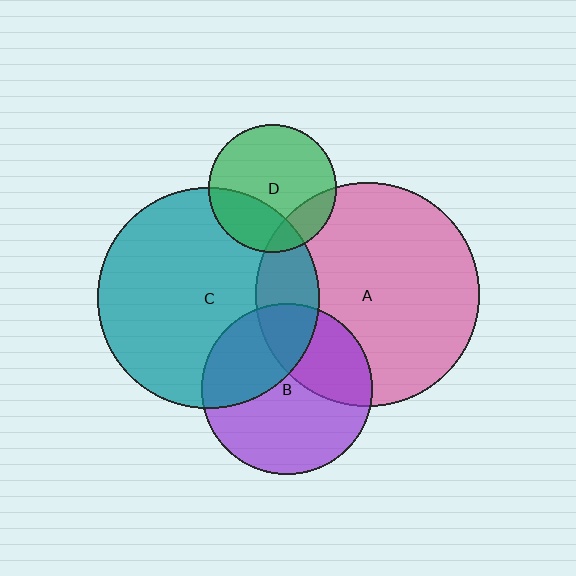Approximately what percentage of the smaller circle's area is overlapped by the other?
Approximately 20%.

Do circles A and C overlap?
Yes.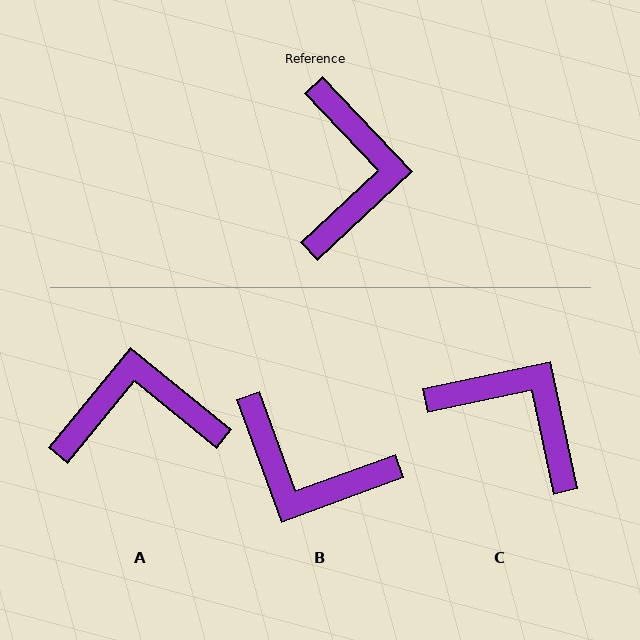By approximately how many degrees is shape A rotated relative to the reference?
Approximately 97 degrees counter-clockwise.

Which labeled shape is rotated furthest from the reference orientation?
B, about 113 degrees away.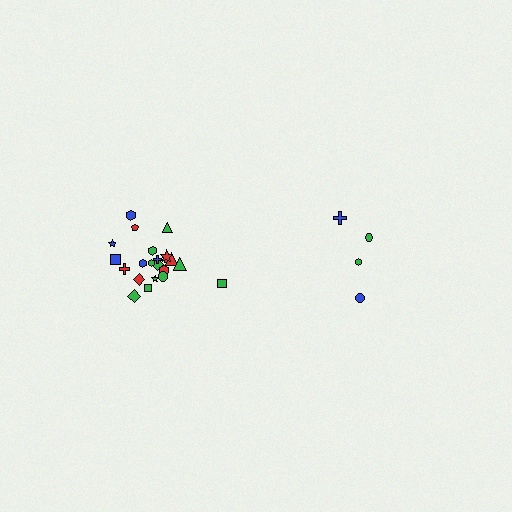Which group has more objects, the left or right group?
The left group.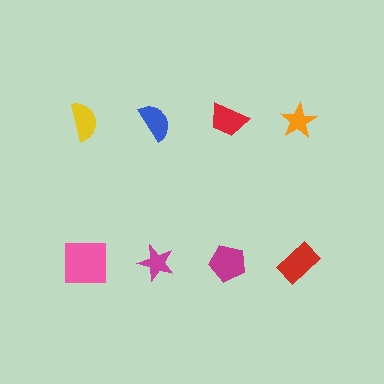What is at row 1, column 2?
A blue semicircle.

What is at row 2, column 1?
A pink square.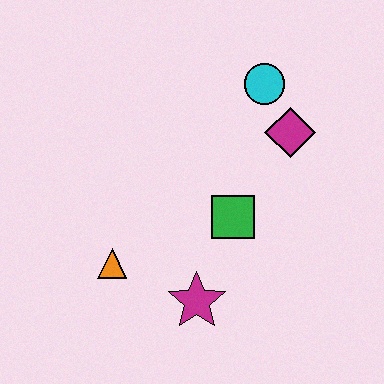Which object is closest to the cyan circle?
The magenta diamond is closest to the cyan circle.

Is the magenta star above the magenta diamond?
No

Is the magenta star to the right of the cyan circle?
No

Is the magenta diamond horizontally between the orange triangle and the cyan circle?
No